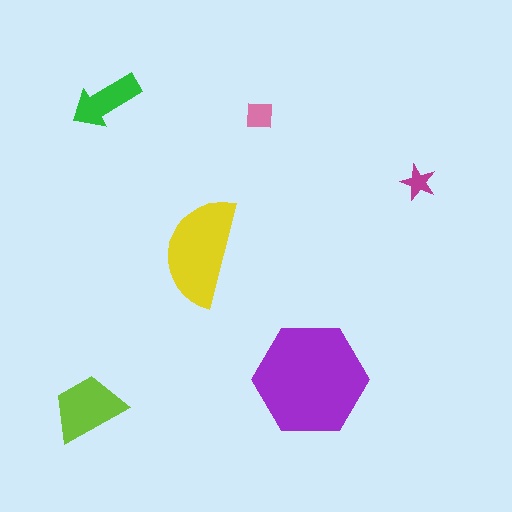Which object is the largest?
The purple hexagon.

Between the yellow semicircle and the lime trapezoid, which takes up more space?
The yellow semicircle.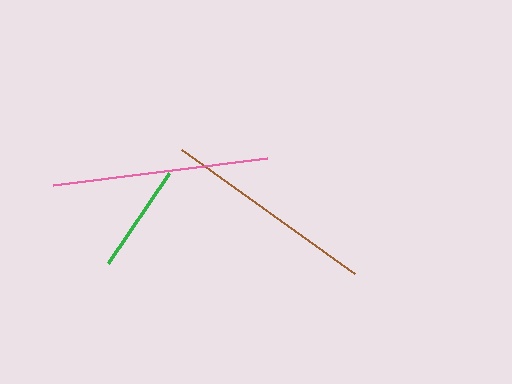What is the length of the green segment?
The green segment is approximately 109 pixels long.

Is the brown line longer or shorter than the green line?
The brown line is longer than the green line.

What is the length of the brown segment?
The brown segment is approximately 213 pixels long.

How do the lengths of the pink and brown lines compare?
The pink and brown lines are approximately the same length.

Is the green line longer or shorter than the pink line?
The pink line is longer than the green line.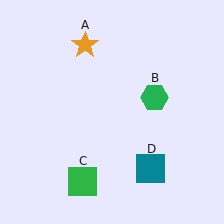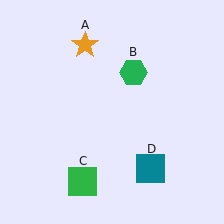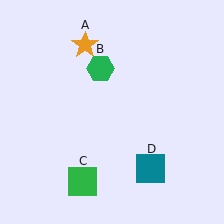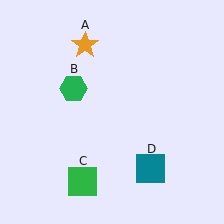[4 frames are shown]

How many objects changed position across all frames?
1 object changed position: green hexagon (object B).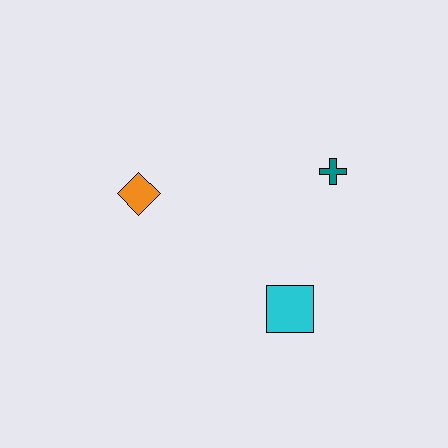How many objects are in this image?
There are 3 objects.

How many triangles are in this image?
There are no triangles.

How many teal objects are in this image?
There is 1 teal object.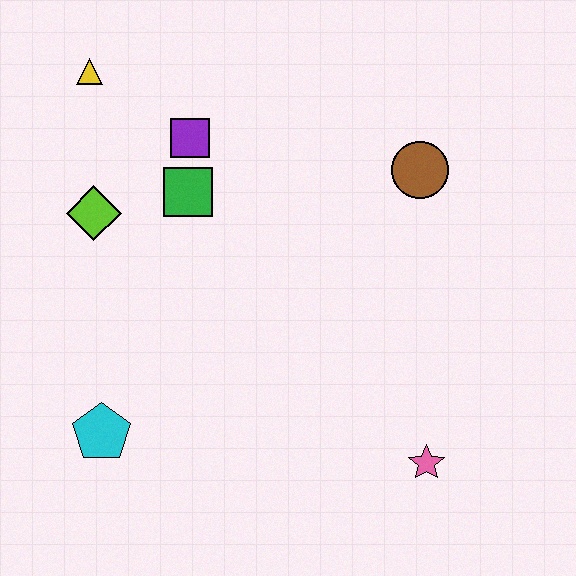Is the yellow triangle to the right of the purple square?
No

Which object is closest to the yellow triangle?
The purple square is closest to the yellow triangle.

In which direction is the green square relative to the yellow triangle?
The green square is below the yellow triangle.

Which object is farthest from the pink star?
The yellow triangle is farthest from the pink star.